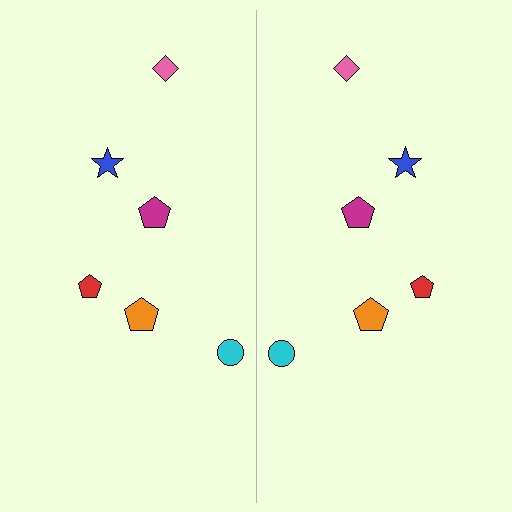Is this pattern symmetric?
Yes, this pattern has bilateral (reflection) symmetry.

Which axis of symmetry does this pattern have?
The pattern has a vertical axis of symmetry running through the center of the image.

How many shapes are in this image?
There are 12 shapes in this image.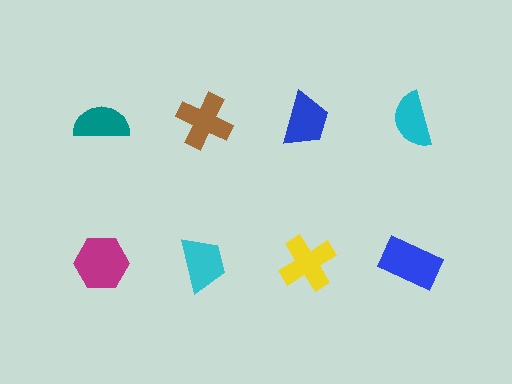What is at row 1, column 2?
A brown cross.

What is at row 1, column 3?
A blue trapezoid.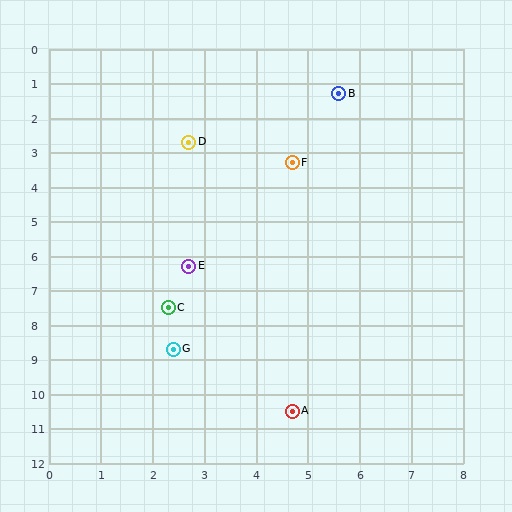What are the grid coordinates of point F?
Point F is at approximately (4.7, 3.3).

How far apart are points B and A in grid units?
Points B and A are about 9.2 grid units apart.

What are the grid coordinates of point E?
Point E is at approximately (2.7, 6.3).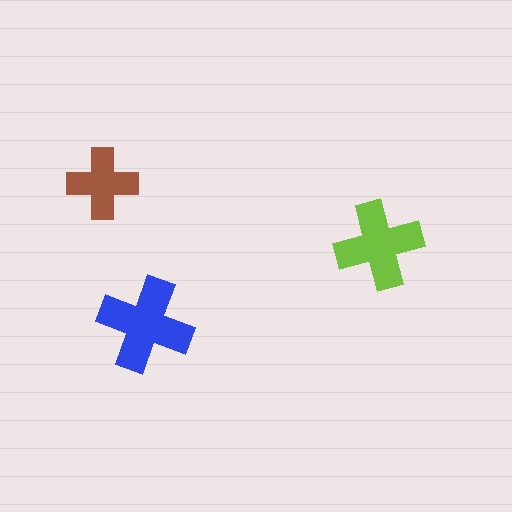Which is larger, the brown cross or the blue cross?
The blue one.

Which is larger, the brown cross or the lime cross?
The lime one.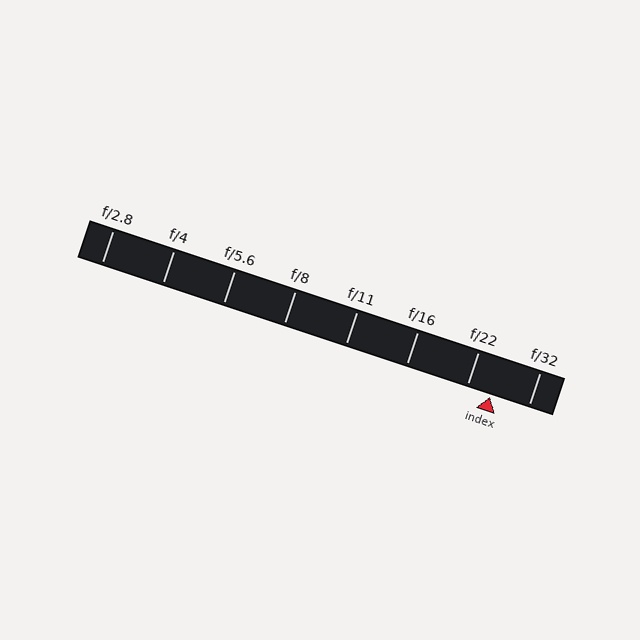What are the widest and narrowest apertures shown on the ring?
The widest aperture shown is f/2.8 and the narrowest is f/32.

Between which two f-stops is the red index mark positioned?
The index mark is between f/22 and f/32.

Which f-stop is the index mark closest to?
The index mark is closest to f/22.